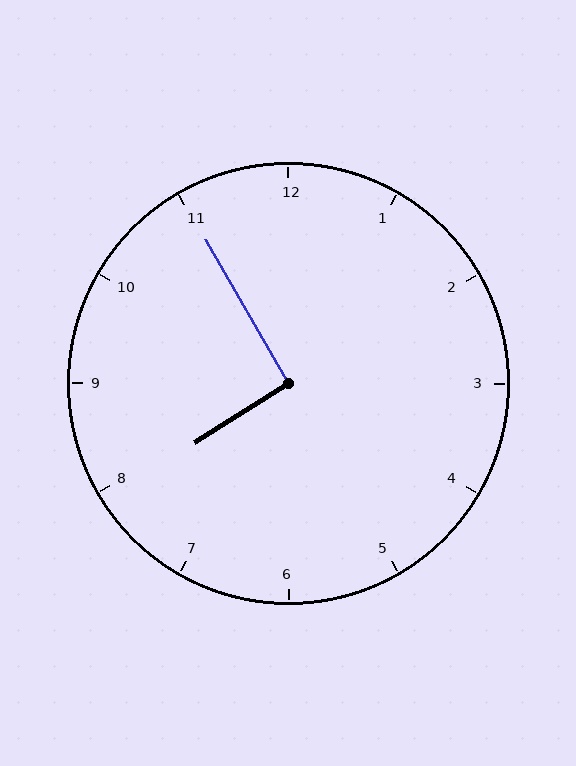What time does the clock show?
7:55.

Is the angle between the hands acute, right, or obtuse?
It is right.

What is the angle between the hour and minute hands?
Approximately 92 degrees.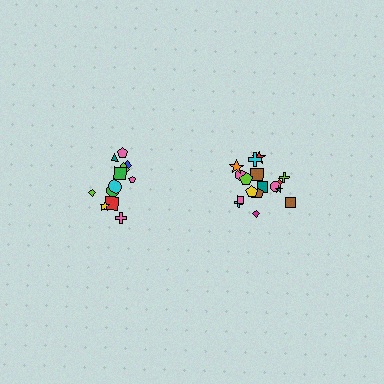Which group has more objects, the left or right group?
The right group.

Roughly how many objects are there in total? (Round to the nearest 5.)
Roughly 30 objects in total.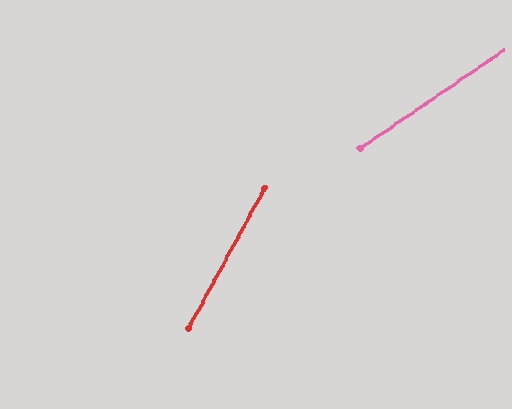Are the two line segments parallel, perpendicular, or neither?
Neither parallel nor perpendicular — they differ by about 27°.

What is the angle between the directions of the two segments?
Approximately 27 degrees.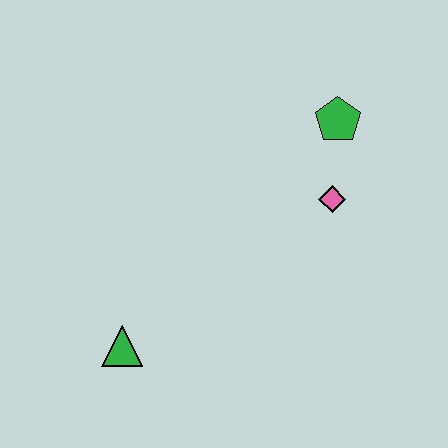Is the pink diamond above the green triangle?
Yes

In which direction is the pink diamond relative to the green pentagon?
The pink diamond is below the green pentagon.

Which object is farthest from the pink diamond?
The green triangle is farthest from the pink diamond.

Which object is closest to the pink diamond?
The green pentagon is closest to the pink diamond.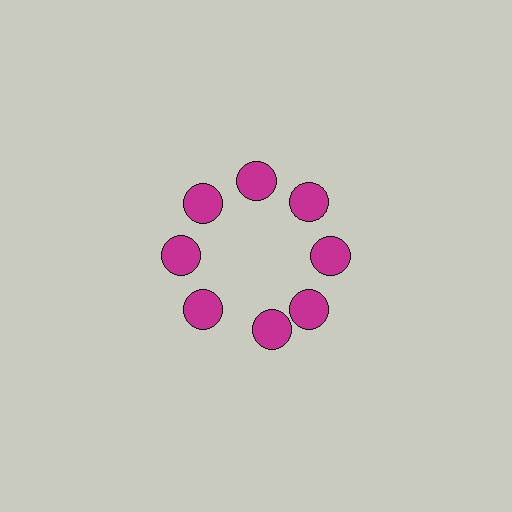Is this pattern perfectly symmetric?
No. The 8 magenta circles are arranged in a ring, but one element near the 6 o'clock position is rotated out of alignment along the ring, breaking the 8-fold rotational symmetry.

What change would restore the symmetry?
The symmetry would be restored by rotating it back into even spacing with its neighbors so that all 8 circles sit at equal angles and equal distance from the center.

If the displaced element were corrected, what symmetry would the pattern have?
It would have 8-fold rotational symmetry — the pattern would map onto itself every 45 degrees.